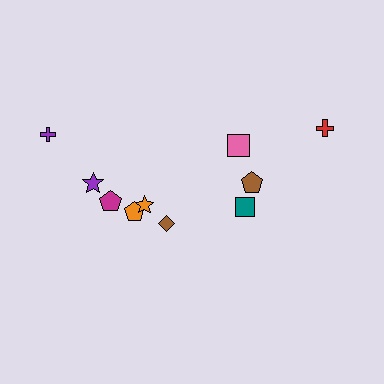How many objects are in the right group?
There are 4 objects.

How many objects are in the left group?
There are 6 objects.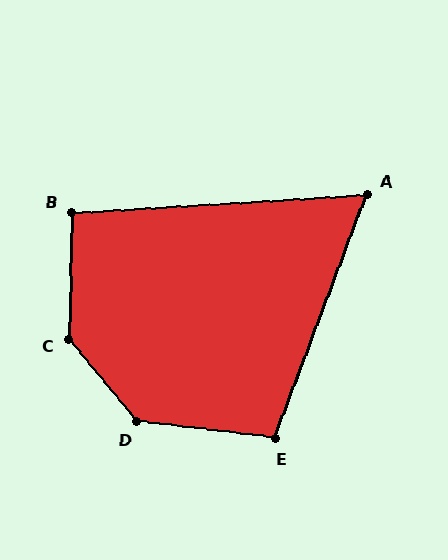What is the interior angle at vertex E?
Approximately 104 degrees (obtuse).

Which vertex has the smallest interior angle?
A, at approximately 66 degrees.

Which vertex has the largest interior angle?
C, at approximately 139 degrees.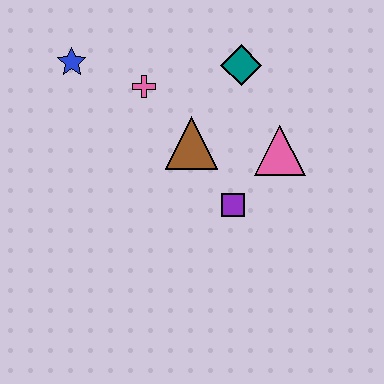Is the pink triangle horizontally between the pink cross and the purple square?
No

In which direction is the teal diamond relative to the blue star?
The teal diamond is to the right of the blue star.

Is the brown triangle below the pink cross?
Yes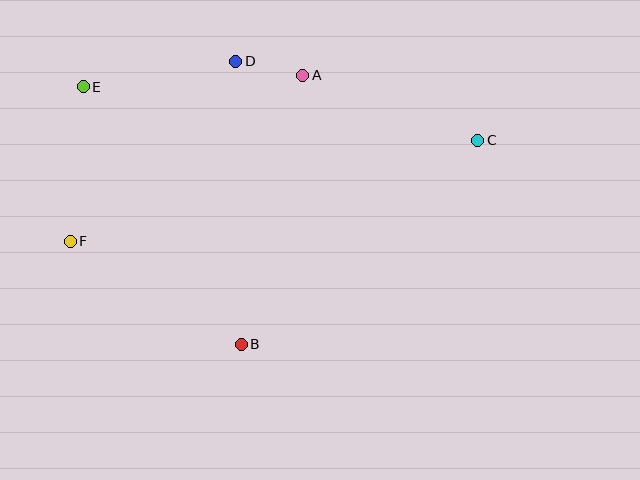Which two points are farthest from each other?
Points C and F are farthest from each other.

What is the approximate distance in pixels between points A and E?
The distance between A and E is approximately 220 pixels.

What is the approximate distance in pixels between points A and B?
The distance between A and B is approximately 276 pixels.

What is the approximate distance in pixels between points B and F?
The distance between B and F is approximately 199 pixels.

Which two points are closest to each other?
Points A and D are closest to each other.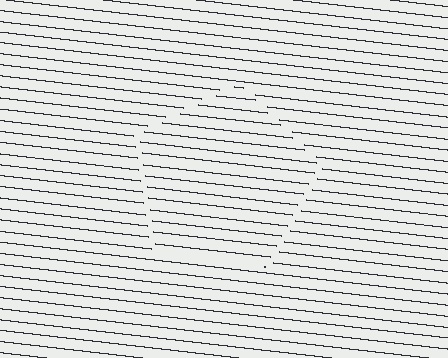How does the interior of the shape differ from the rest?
The interior of the shape contains the same grating, shifted by half a period — the contour is defined by the phase discontinuity where line-ends from the inner and outer gratings abut.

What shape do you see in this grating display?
An illusory pentagon. The interior of the shape contains the same grating, shifted by half a period — the contour is defined by the phase discontinuity where line-ends from the inner and outer gratings abut.